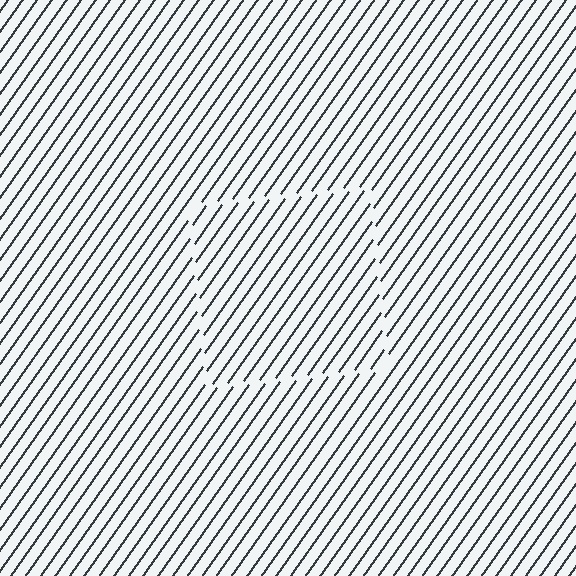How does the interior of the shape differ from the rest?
The interior of the shape contains the same grating, shifted by half a period — the contour is defined by the phase discontinuity where line-ends from the inner and outer gratings abut.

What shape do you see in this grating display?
An illusory square. The interior of the shape contains the same grating, shifted by half a period — the contour is defined by the phase discontinuity where line-ends from the inner and outer gratings abut.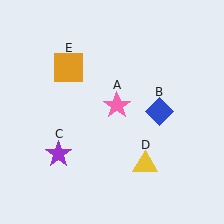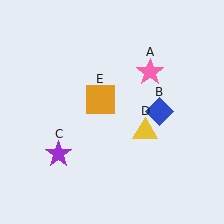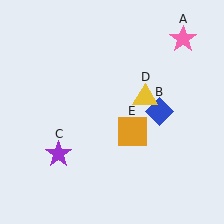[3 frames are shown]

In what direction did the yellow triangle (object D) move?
The yellow triangle (object D) moved up.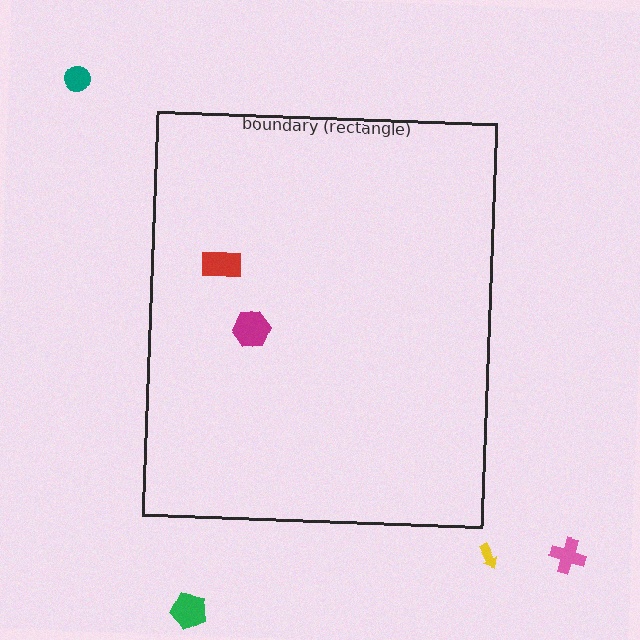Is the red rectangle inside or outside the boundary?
Inside.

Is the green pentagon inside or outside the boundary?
Outside.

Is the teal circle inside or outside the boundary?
Outside.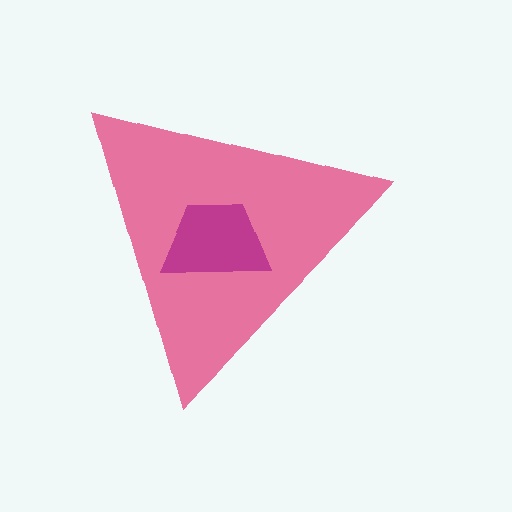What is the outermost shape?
The pink triangle.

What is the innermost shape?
The magenta trapezoid.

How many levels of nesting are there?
2.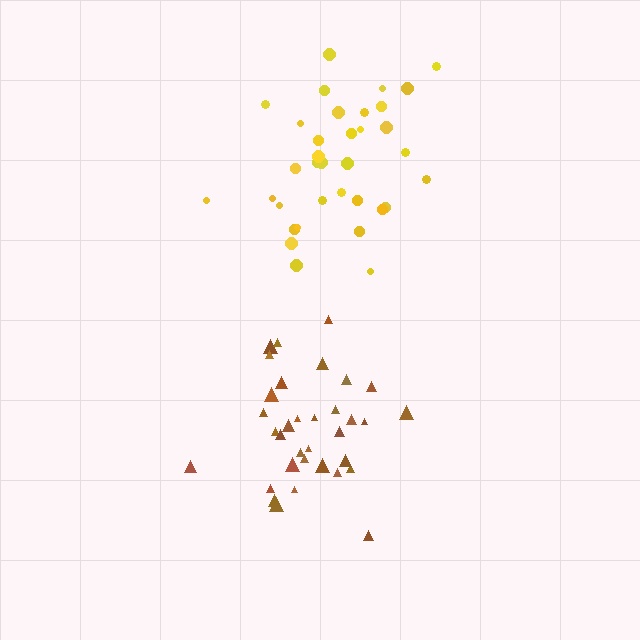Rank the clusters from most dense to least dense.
brown, yellow.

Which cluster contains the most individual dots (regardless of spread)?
Yellow (35).